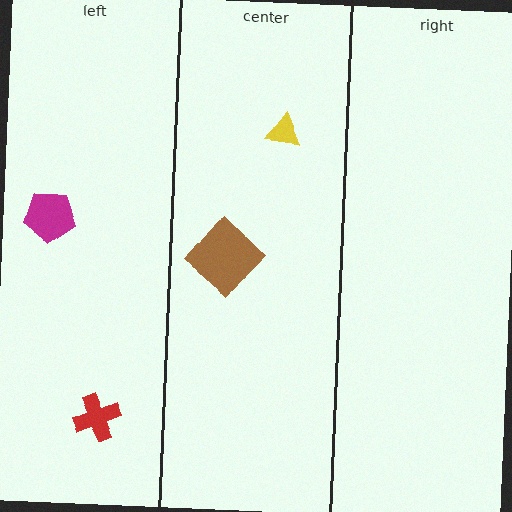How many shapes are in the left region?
2.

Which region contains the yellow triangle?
The center region.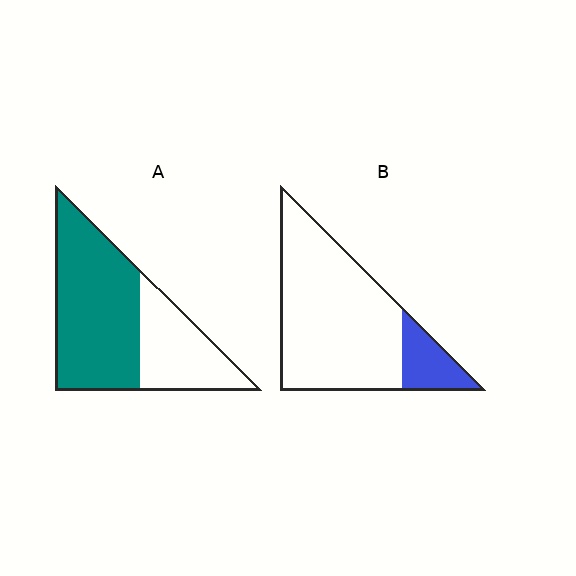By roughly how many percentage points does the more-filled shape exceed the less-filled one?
By roughly 50 percentage points (A over B).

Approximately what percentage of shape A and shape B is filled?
A is approximately 65% and B is approximately 15%.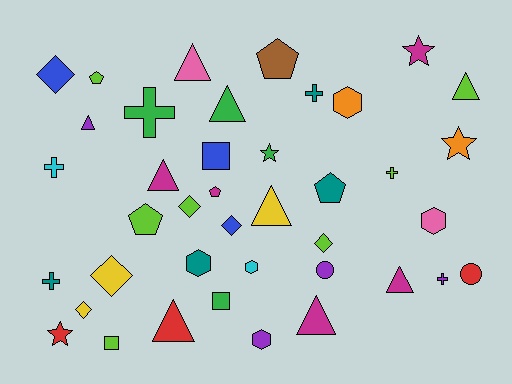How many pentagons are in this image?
There are 5 pentagons.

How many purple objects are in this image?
There are 4 purple objects.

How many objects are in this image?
There are 40 objects.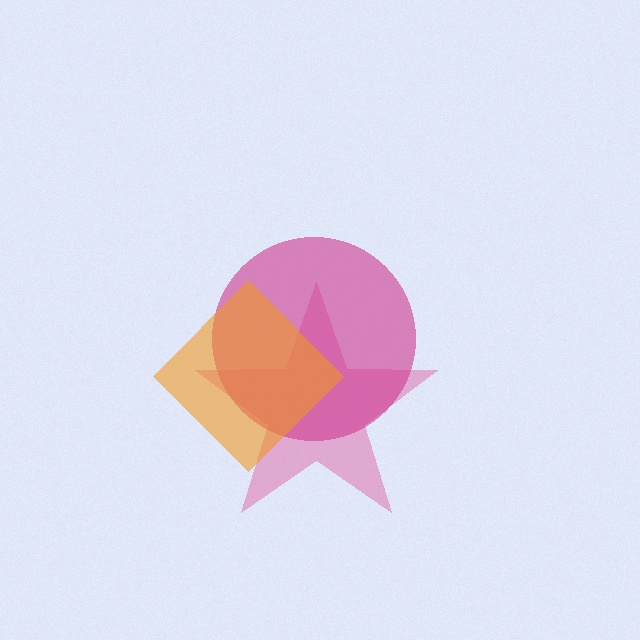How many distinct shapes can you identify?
There are 3 distinct shapes: a pink star, a magenta circle, an orange diamond.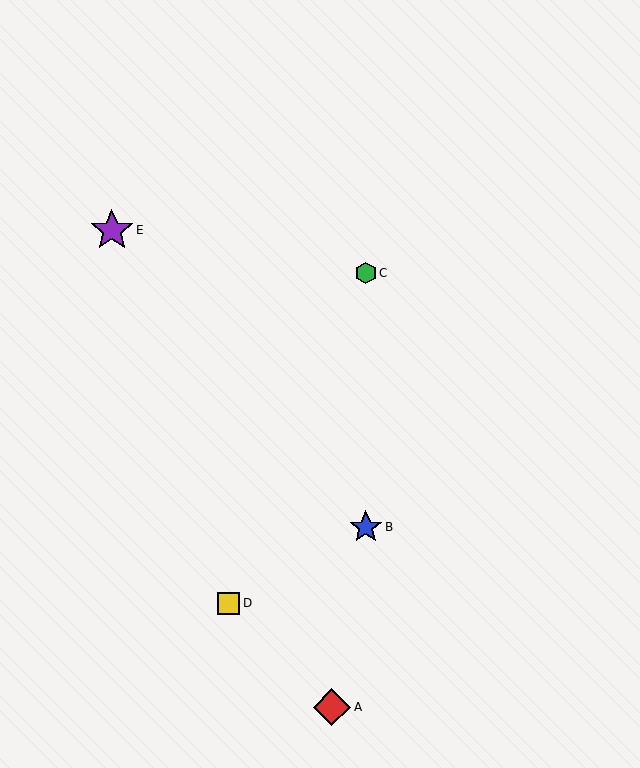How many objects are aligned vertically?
2 objects (B, C) are aligned vertically.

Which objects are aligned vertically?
Objects B, C are aligned vertically.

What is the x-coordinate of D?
Object D is at x≈229.